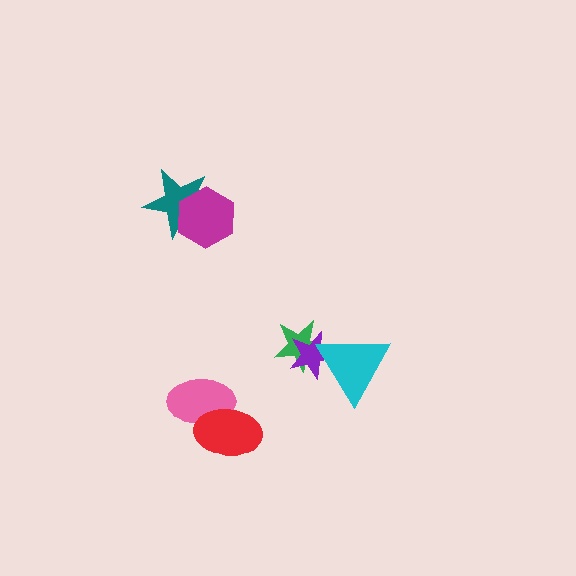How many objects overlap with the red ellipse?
1 object overlaps with the red ellipse.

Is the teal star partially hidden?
Yes, it is partially covered by another shape.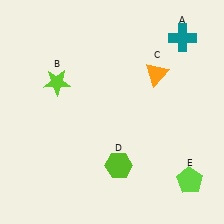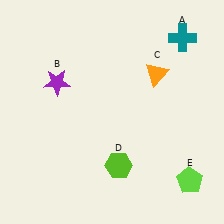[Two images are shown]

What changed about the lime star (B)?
In Image 1, B is lime. In Image 2, it changed to purple.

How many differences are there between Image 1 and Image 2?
There is 1 difference between the two images.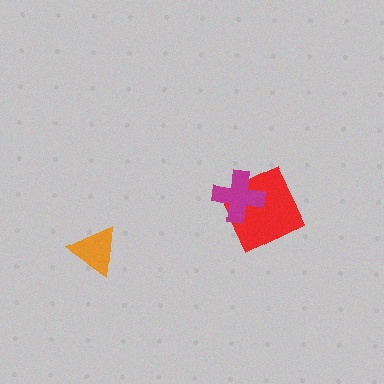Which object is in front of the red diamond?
The magenta cross is in front of the red diamond.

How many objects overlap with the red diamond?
1 object overlaps with the red diamond.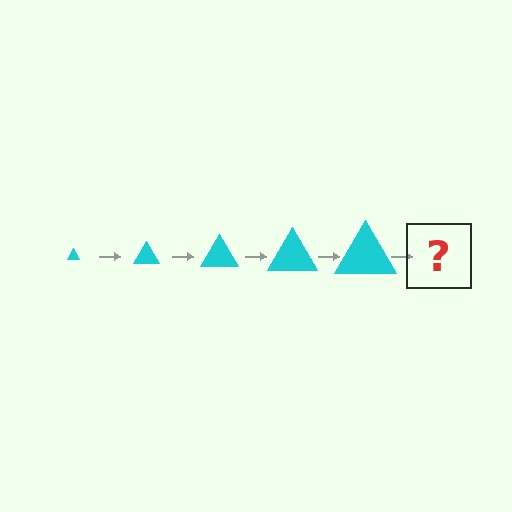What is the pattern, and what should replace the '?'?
The pattern is that the triangle gets progressively larger each step. The '?' should be a cyan triangle, larger than the previous one.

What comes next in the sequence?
The next element should be a cyan triangle, larger than the previous one.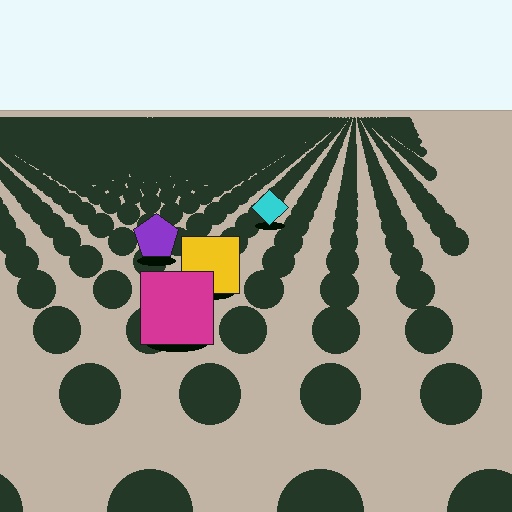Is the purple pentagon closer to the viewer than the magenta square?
No. The magenta square is closer — you can tell from the texture gradient: the ground texture is coarser near it.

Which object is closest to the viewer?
The magenta square is closest. The texture marks near it are larger and more spread out.